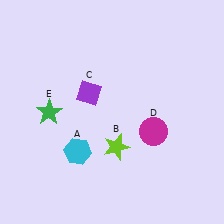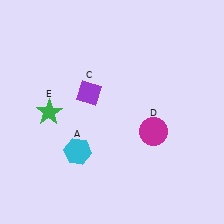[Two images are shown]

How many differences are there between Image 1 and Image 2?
There is 1 difference between the two images.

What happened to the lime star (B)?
The lime star (B) was removed in Image 2. It was in the bottom-right area of Image 1.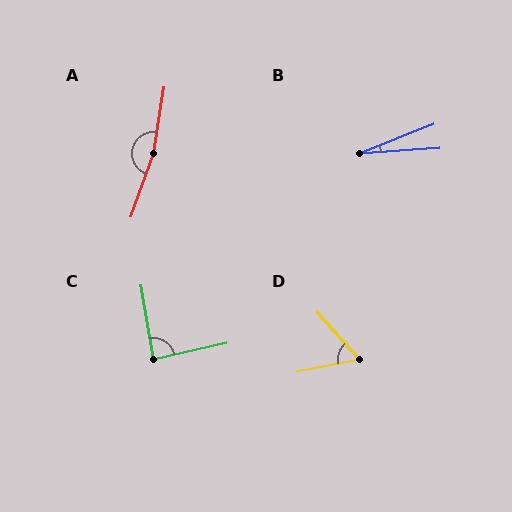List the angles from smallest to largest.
B (18°), D (59°), C (86°), A (169°).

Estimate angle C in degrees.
Approximately 86 degrees.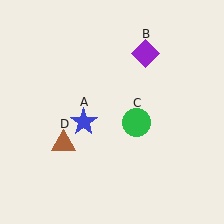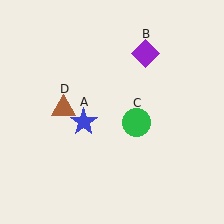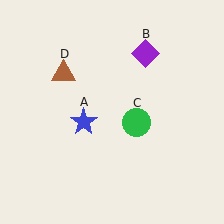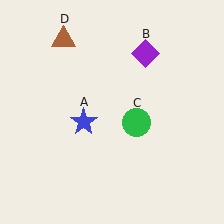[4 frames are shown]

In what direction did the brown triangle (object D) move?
The brown triangle (object D) moved up.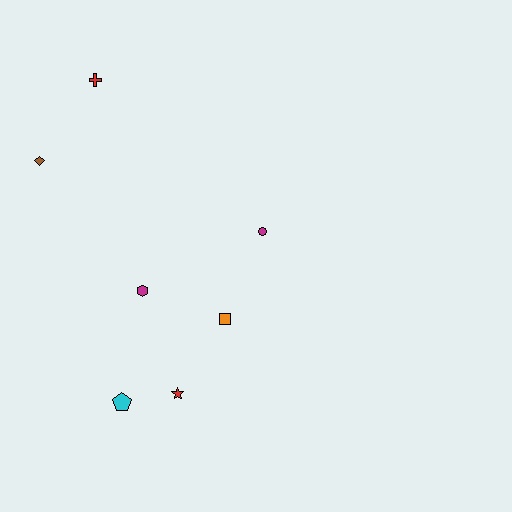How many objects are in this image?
There are 7 objects.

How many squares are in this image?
There is 1 square.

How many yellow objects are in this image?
There are no yellow objects.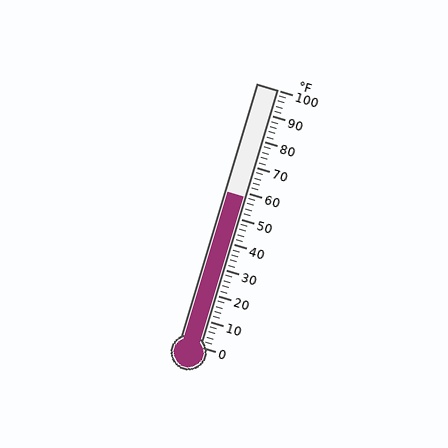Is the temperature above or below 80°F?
The temperature is below 80°F.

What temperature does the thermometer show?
The thermometer shows approximately 58°F.